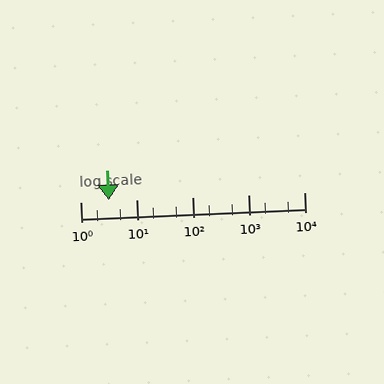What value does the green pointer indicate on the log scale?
The pointer indicates approximately 3.2.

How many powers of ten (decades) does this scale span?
The scale spans 4 decades, from 1 to 10000.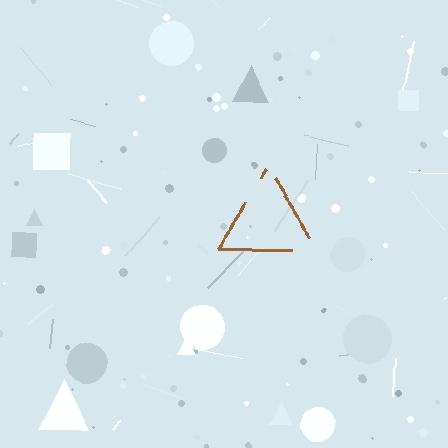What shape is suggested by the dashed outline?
The dashed outline suggests a triangle.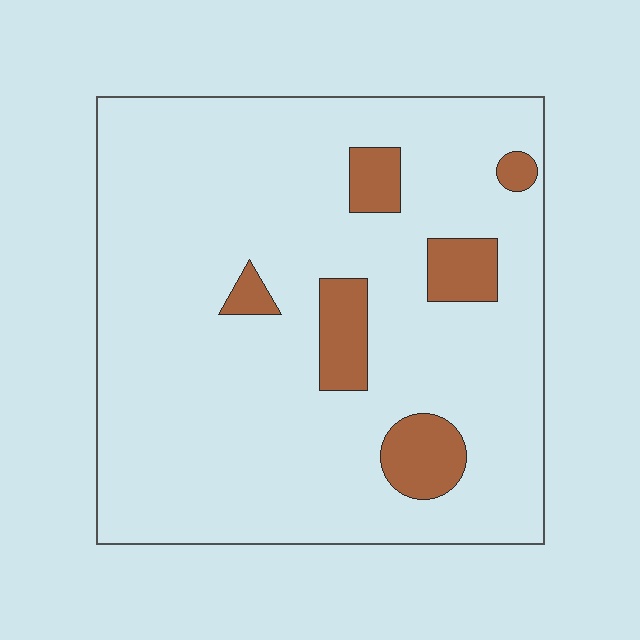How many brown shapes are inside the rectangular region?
6.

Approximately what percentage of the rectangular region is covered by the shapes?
Approximately 10%.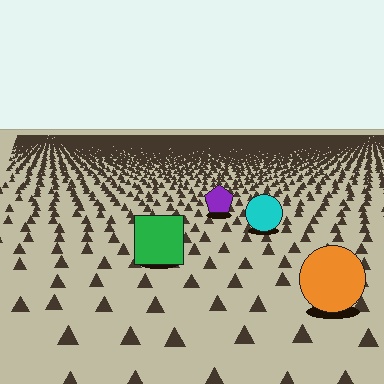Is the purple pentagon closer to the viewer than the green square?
No. The green square is closer — you can tell from the texture gradient: the ground texture is coarser near it.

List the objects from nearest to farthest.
From nearest to farthest: the orange circle, the green square, the cyan circle, the purple pentagon.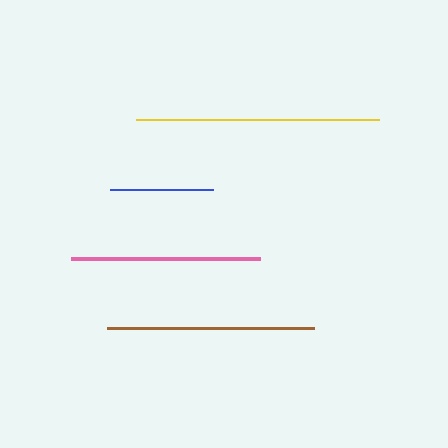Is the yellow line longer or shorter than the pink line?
The yellow line is longer than the pink line.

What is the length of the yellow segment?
The yellow segment is approximately 243 pixels long.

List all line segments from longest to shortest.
From longest to shortest: yellow, brown, pink, blue.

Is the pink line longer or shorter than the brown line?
The brown line is longer than the pink line.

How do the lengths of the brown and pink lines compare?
The brown and pink lines are approximately the same length.